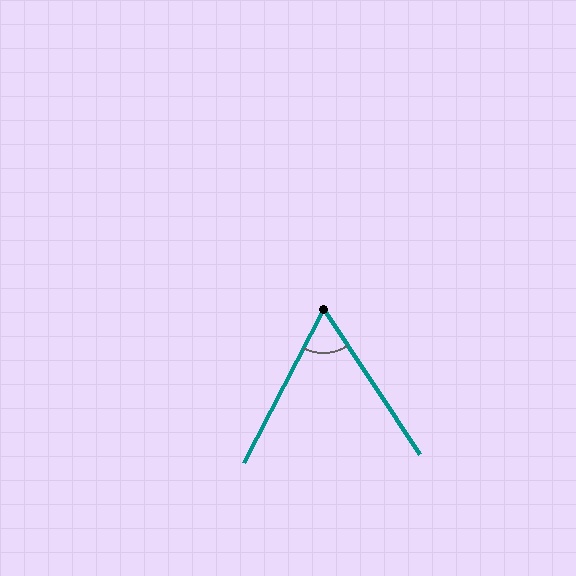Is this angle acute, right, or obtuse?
It is acute.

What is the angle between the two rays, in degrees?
Approximately 61 degrees.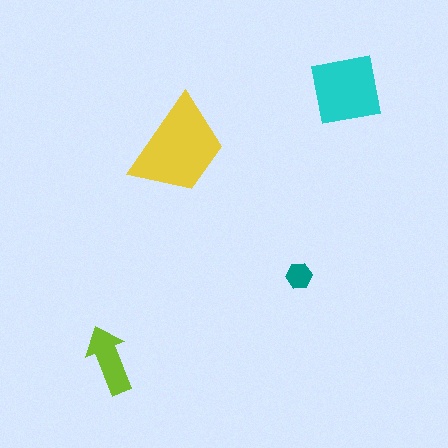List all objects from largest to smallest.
The yellow trapezoid, the cyan square, the lime arrow, the teal hexagon.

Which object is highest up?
The cyan square is topmost.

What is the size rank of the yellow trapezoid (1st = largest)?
1st.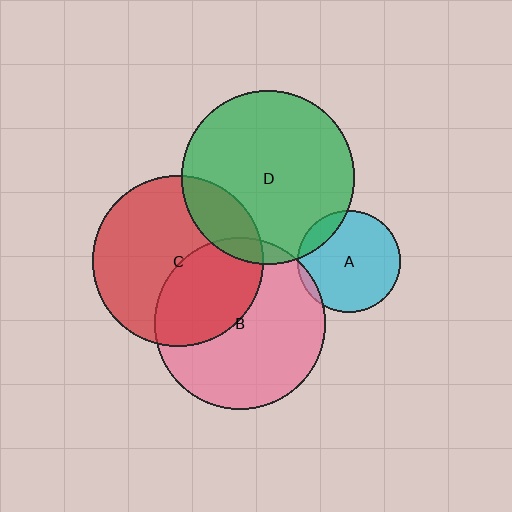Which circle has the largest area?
Circle D (green).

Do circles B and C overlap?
Yes.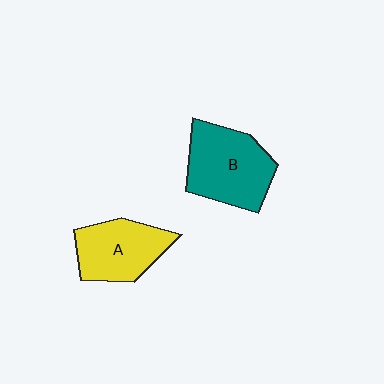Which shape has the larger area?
Shape B (teal).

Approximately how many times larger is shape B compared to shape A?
Approximately 1.2 times.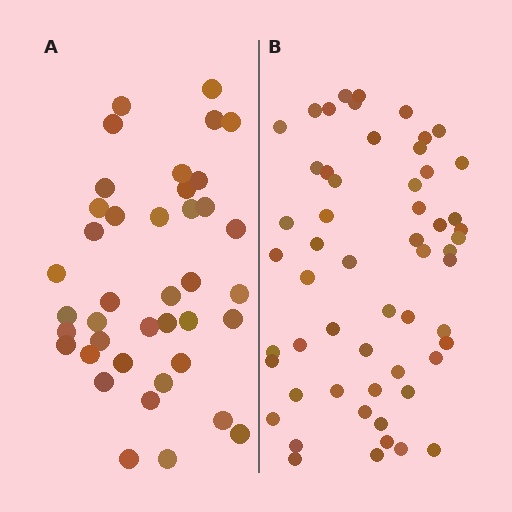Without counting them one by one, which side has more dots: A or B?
Region B (the right region) has more dots.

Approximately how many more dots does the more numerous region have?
Region B has approximately 15 more dots than region A.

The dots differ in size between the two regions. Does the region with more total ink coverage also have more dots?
No. Region A has more total ink coverage because its dots are larger, but region B actually contains more individual dots. Total area can be misleading — the number of items is what matters here.